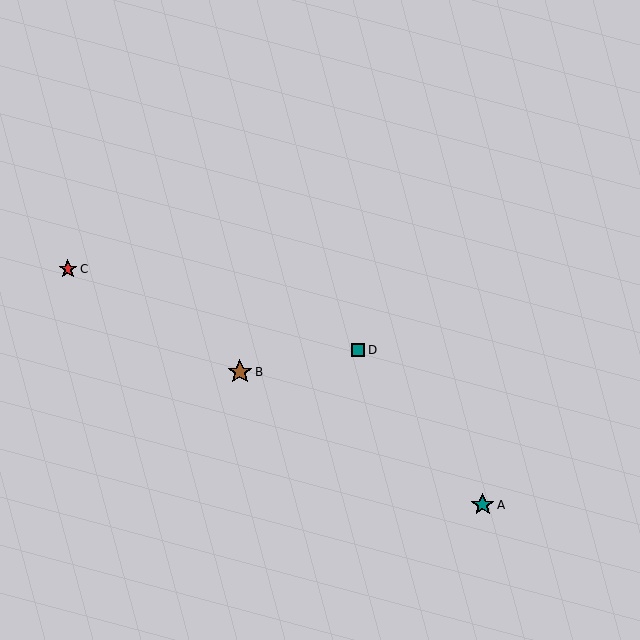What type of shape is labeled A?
Shape A is a teal star.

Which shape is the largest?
The brown star (labeled B) is the largest.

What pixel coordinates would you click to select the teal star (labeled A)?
Click at (483, 505) to select the teal star A.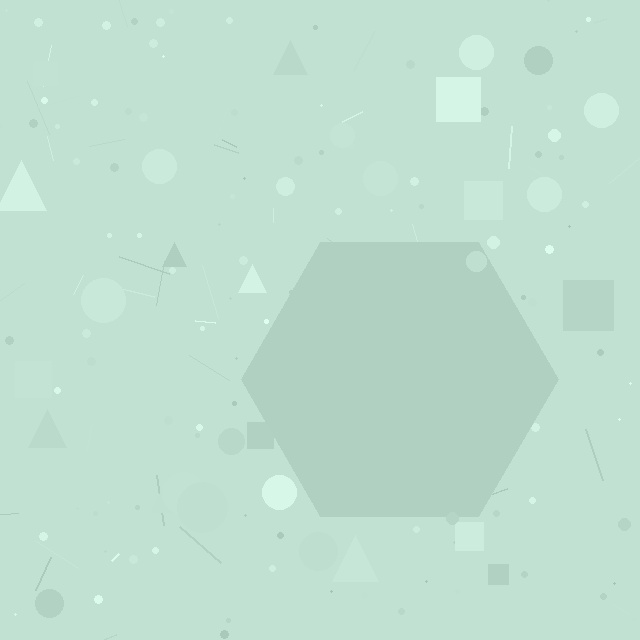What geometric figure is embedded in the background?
A hexagon is embedded in the background.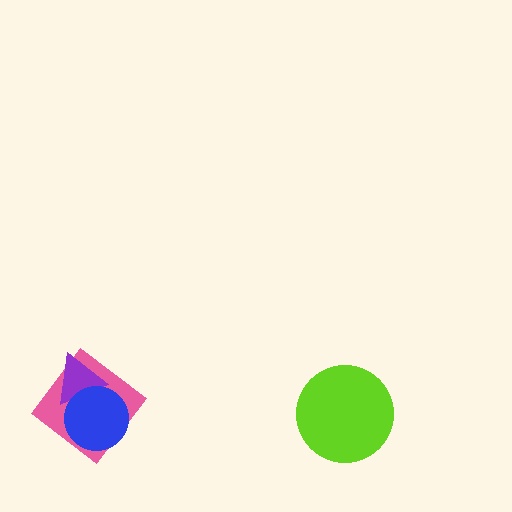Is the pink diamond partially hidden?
Yes, it is partially covered by another shape.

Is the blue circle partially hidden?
No, no other shape covers it.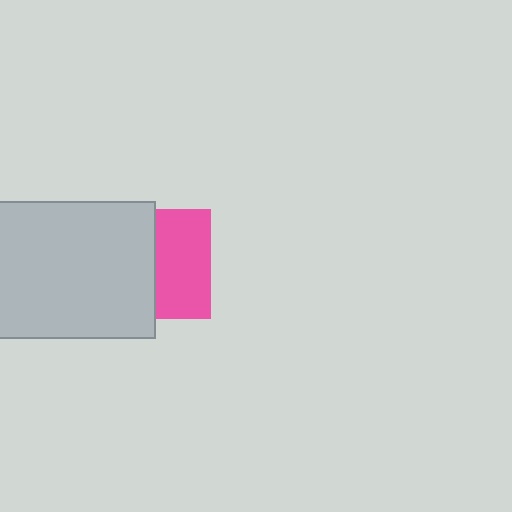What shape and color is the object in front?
The object in front is a light gray rectangle.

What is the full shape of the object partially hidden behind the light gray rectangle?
The partially hidden object is a pink square.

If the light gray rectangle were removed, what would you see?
You would see the complete pink square.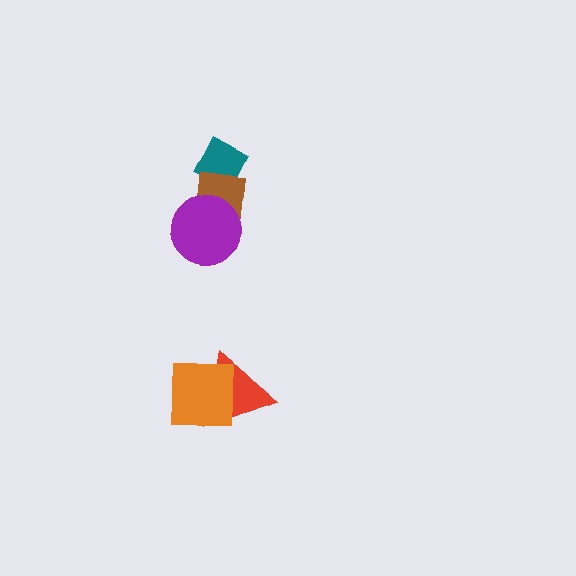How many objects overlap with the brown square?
2 objects overlap with the brown square.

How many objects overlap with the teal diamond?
1 object overlaps with the teal diamond.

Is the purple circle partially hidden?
No, no other shape covers it.